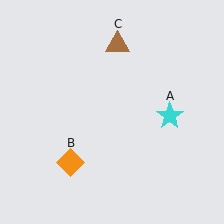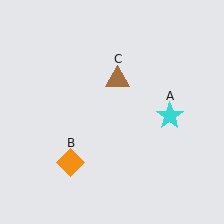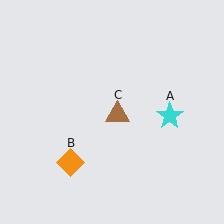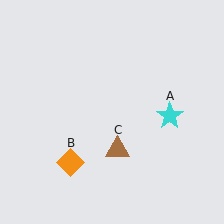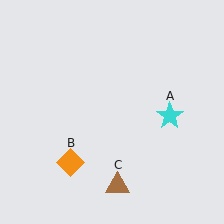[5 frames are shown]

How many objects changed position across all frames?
1 object changed position: brown triangle (object C).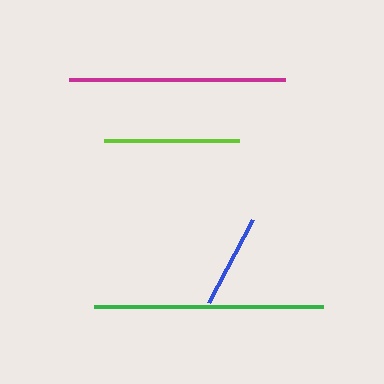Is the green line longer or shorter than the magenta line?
The green line is longer than the magenta line.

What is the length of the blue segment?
The blue segment is approximately 94 pixels long.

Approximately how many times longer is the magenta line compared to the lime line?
The magenta line is approximately 1.6 times the length of the lime line.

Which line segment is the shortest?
The blue line is the shortest at approximately 94 pixels.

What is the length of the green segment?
The green segment is approximately 229 pixels long.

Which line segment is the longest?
The green line is the longest at approximately 229 pixels.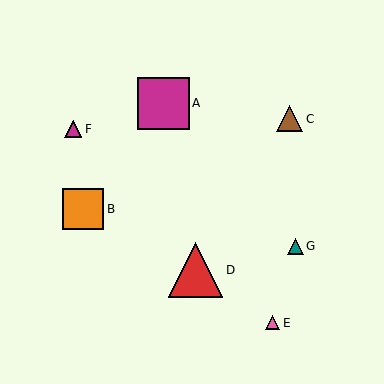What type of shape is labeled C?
Shape C is a brown triangle.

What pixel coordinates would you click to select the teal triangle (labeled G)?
Click at (295, 246) to select the teal triangle G.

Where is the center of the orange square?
The center of the orange square is at (83, 209).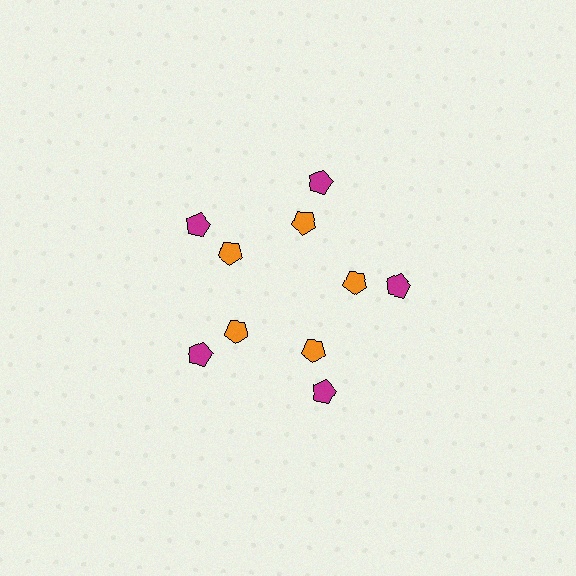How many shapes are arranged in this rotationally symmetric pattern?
There are 10 shapes, arranged in 5 groups of 2.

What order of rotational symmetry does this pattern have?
This pattern has 5-fold rotational symmetry.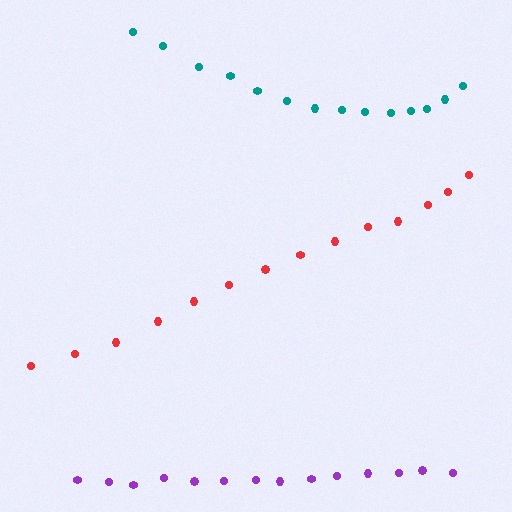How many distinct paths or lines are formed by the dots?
There are 3 distinct paths.